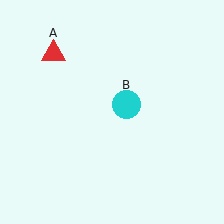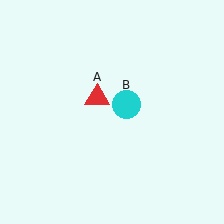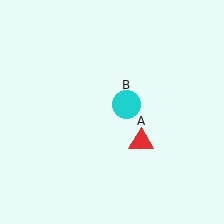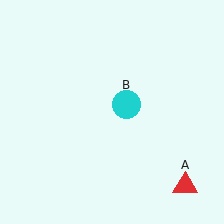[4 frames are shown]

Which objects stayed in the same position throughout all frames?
Cyan circle (object B) remained stationary.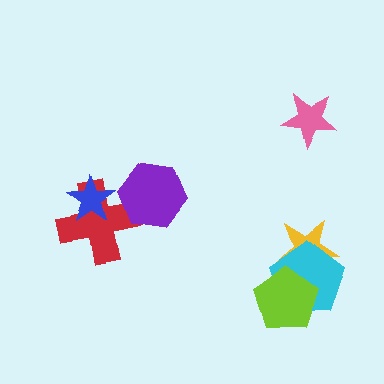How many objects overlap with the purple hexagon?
1 object overlaps with the purple hexagon.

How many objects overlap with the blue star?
1 object overlaps with the blue star.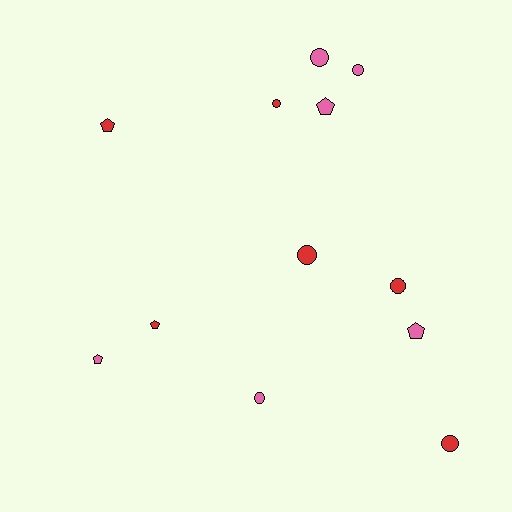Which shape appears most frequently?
Circle, with 7 objects.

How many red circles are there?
There are 4 red circles.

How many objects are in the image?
There are 12 objects.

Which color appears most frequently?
Pink, with 6 objects.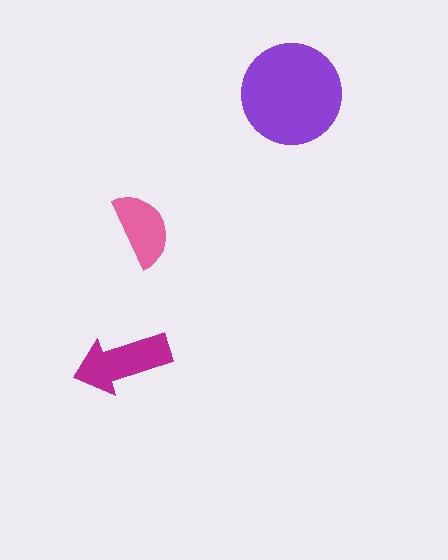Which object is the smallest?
The pink semicircle.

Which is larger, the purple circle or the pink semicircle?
The purple circle.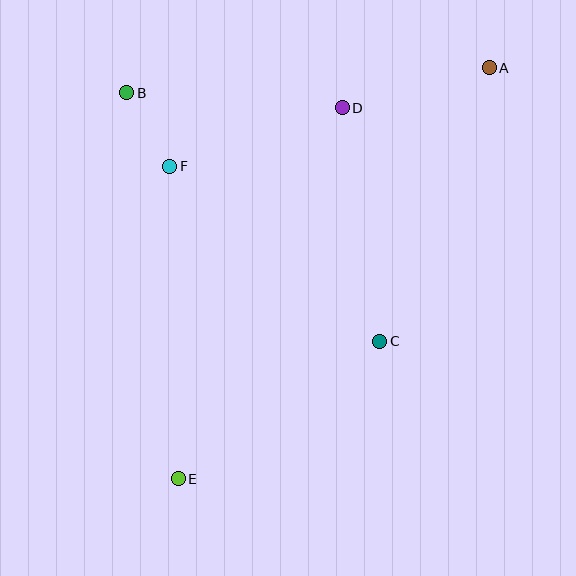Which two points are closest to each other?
Points B and F are closest to each other.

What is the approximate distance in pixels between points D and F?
The distance between D and F is approximately 182 pixels.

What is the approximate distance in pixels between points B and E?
The distance between B and E is approximately 389 pixels.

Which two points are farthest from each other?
Points A and E are farthest from each other.